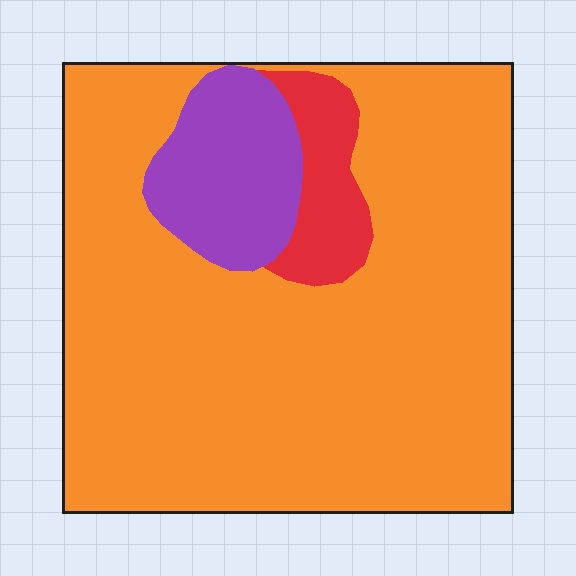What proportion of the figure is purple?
Purple covers 12% of the figure.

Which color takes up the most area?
Orange, at roughly 80%.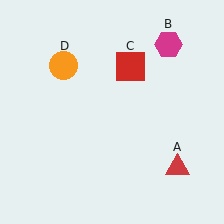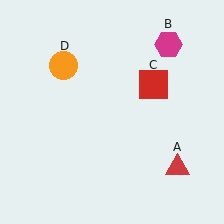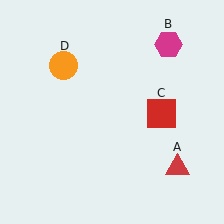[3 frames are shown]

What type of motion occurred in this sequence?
The red square (object C) rotated clockwise around the center of the scene.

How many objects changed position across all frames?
1 object changed position: red square (object C).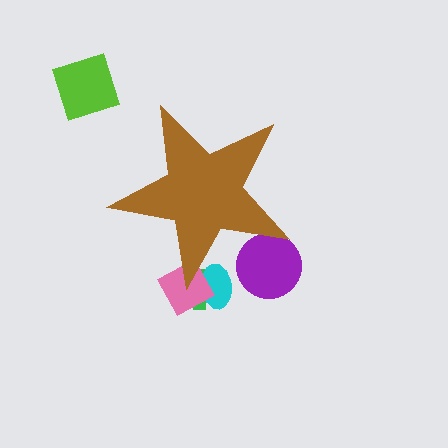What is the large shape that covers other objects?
A brown star.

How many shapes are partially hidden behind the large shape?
4 shapes are partially hidden.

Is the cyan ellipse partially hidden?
Yes, the cyan ellipse is partially hidden behind the brown star.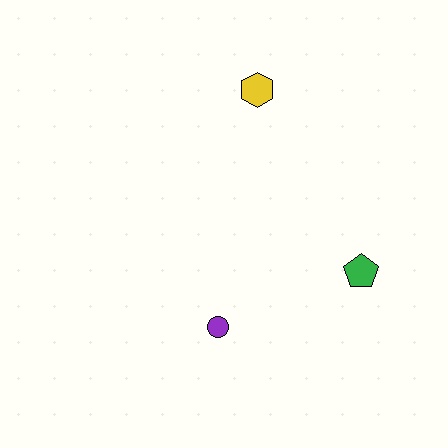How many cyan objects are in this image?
There are no cyan objects.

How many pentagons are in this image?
There is 1 pentagon.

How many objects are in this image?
There are 3 objects.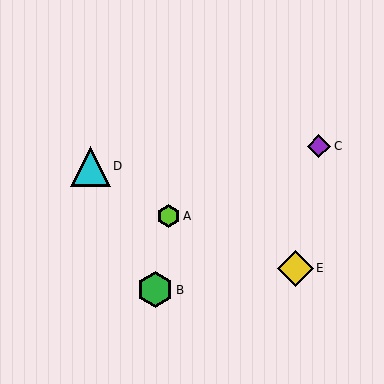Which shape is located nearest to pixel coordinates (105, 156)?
The cyan triangle (labeled D) at (90, 166) is nearest to that location.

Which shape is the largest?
The cyan triangle (labeled D) is the largest.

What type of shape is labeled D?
Shape D is a cyan triangle.